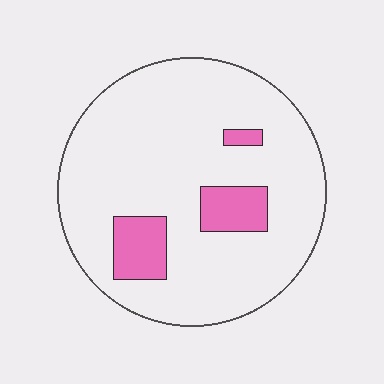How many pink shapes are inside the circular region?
3.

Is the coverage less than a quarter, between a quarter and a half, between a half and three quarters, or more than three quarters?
Less than a quarter.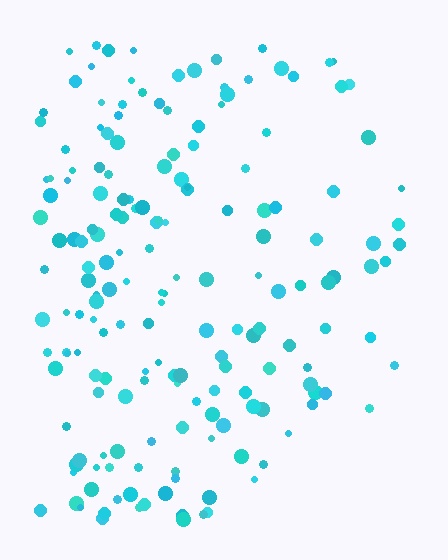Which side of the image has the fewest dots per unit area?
The right.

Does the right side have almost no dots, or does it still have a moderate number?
Still a moderate number, just noticeably fewer than the left.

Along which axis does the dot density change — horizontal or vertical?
Horizontal.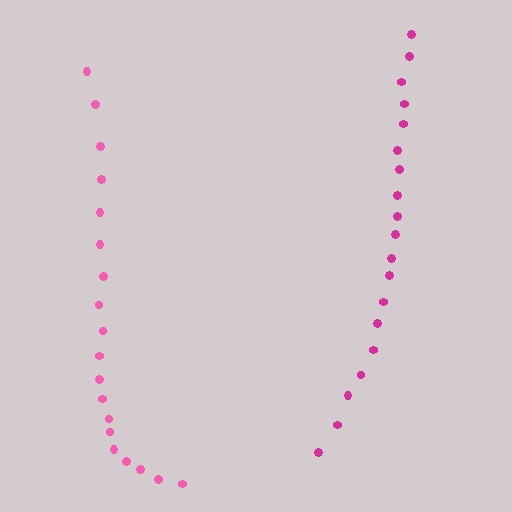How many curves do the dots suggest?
There are 2 distinct paths.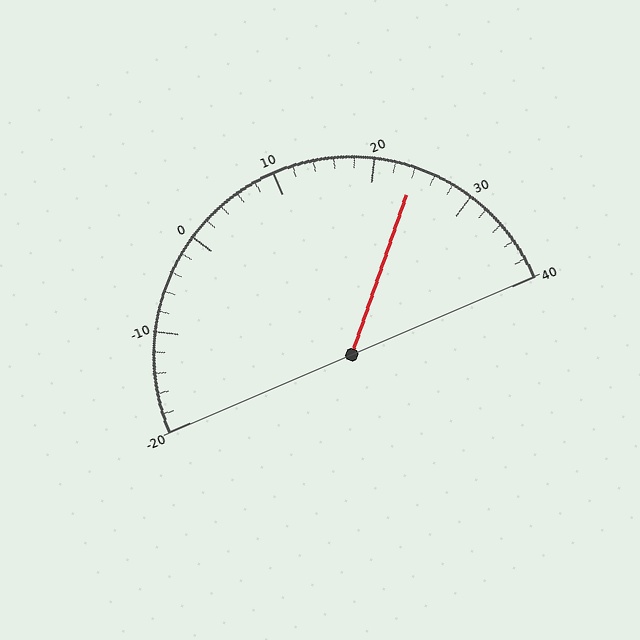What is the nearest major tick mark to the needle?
The nearest major tick mark is 20.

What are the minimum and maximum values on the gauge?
The gauge ranges from -20 to 40.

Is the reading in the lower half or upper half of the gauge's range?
The reading is in the upper half of the range (-20 to 40).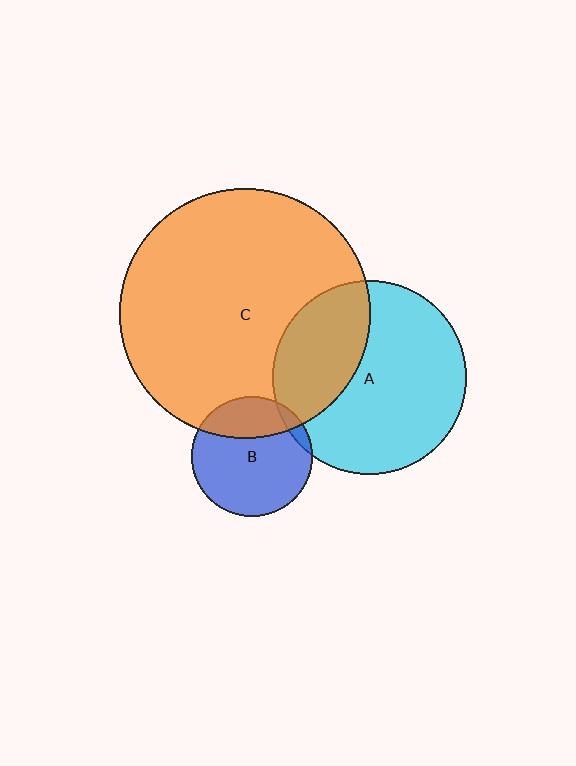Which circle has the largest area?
Circle C (orange).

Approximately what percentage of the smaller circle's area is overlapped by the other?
Approximately 35%.